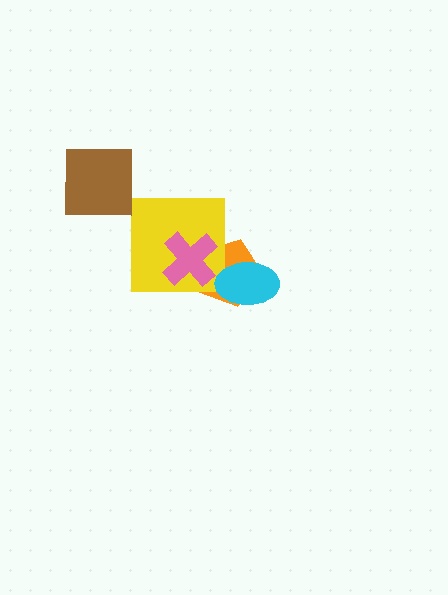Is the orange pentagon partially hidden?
Yes, it is partially covered by another shape.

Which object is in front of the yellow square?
The pink cross is in front of the yellow square.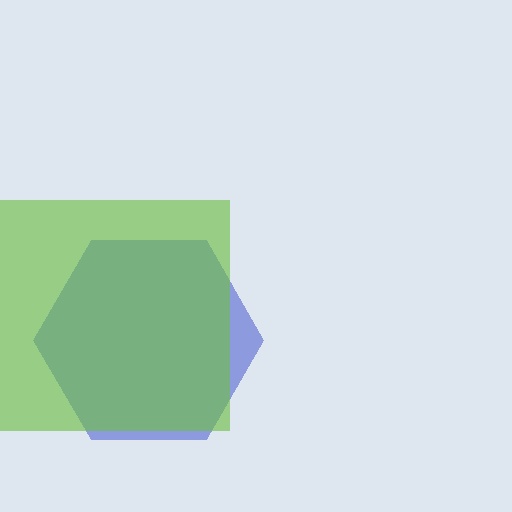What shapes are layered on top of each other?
The layered shapes are: a blue hexagon, a lime square.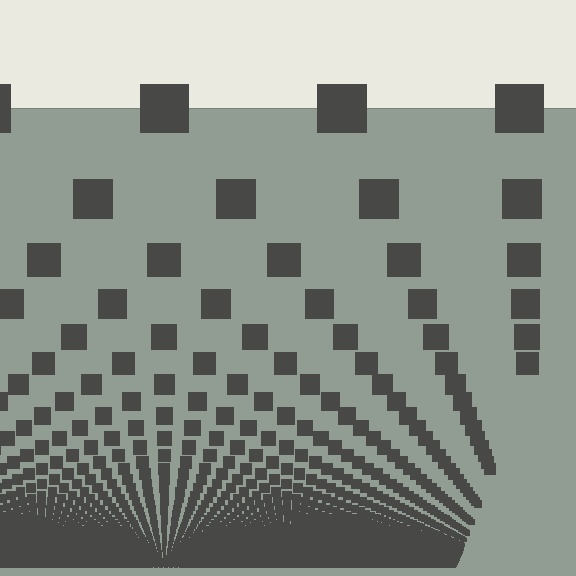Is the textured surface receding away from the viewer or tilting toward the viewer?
The surface appears to tilt toward the viewer. Texture elements get larger and sparser toward the top.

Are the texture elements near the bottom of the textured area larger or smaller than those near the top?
Smaller. The gradient is inverted — elements near the bottom are smaller and denser.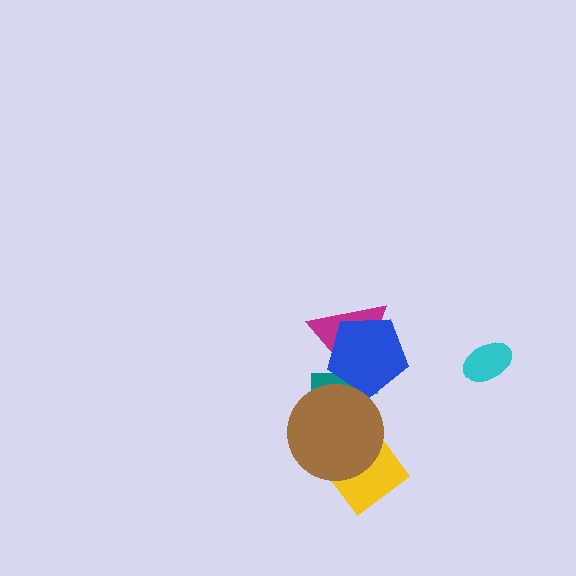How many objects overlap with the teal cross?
3 objects overlap with the teal cross.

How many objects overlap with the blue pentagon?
2 objects overlap with the blue pentagon.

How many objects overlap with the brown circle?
2 objects overlap with the brown circle.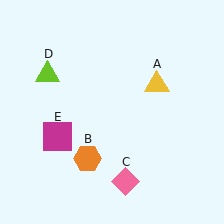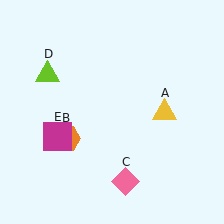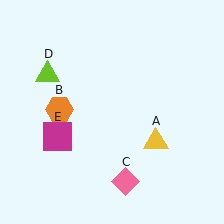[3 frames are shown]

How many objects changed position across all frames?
2 objects changed position: yellow triangle (object A), orange hexagon (object B).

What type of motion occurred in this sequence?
The yellow triangle (object A), orange hexagon (object B) rotated clockwise around the center of the scene.